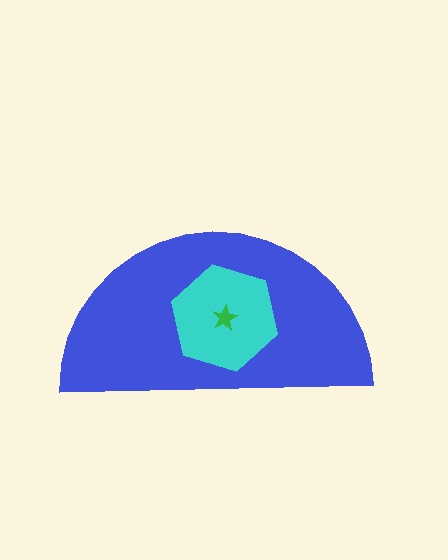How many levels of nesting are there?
3.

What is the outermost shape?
The blue semicircle.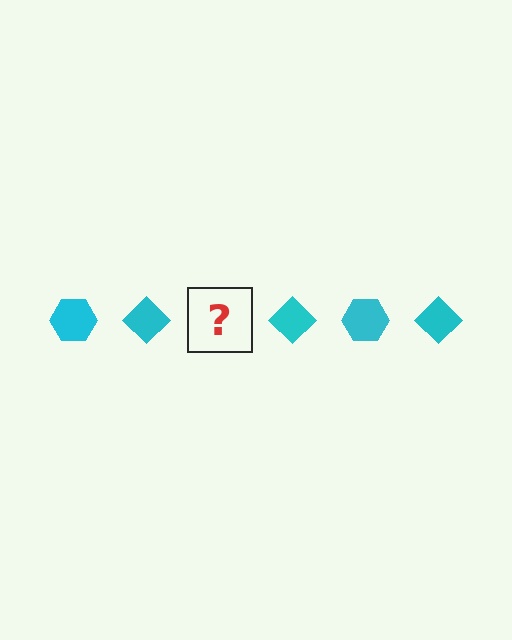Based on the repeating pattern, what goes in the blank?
The blank should be a cyan hexagon.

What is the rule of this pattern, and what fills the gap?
The rule is that the pattern cycles through hexagon, diamond shapes in cyan. The gap should be filled with a cyan hexagon.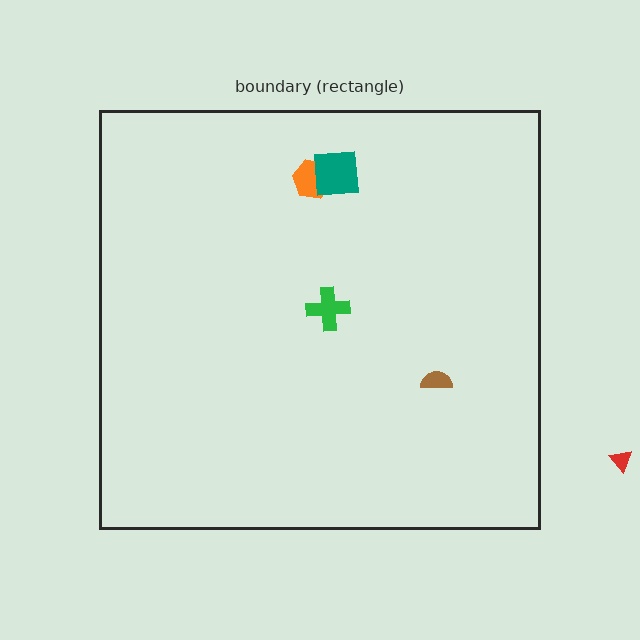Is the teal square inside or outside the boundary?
Inside.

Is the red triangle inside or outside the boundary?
Outside.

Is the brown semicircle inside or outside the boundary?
Inside.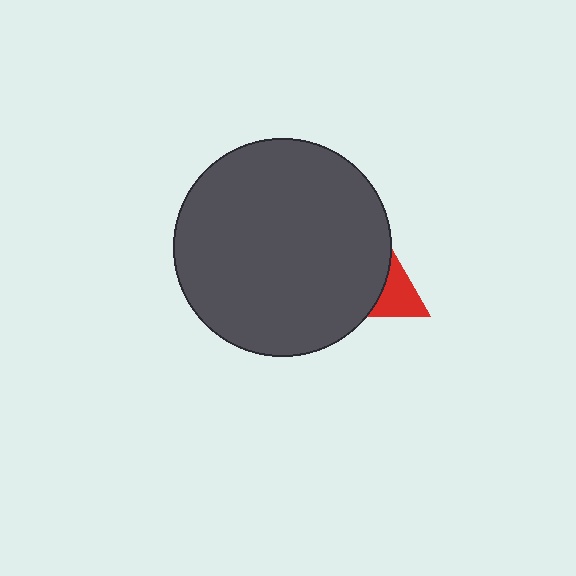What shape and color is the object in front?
The object in front is a dark gray circle.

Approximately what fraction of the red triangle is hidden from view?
Roughly 65% of the red triangle is hidden behind the dark gray circle.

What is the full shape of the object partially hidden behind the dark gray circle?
The partially hidden object is a red triangle.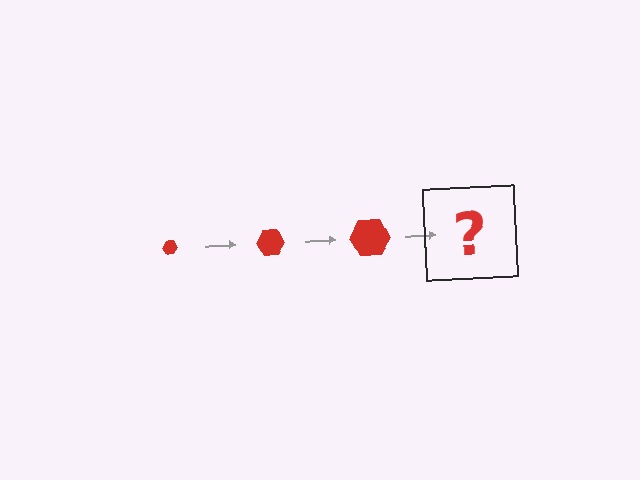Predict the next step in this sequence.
The next step is a red hexagon, larger than the previous one.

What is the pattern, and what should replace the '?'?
The pattern is that the hexagon gets progressively larger each step. The '?' should be a red hexagon, larger than the previous one.